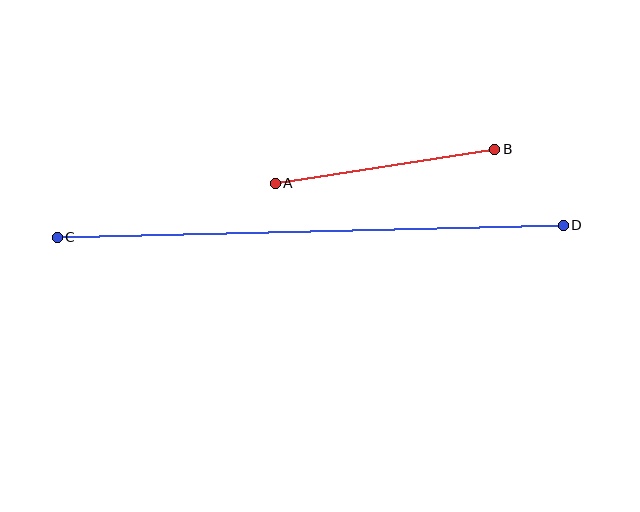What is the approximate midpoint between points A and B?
The midpoint is at approximately (385, 166) pixels.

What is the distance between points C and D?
The distance is approximately 506 pixels.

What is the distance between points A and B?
The distance is approximately 222 pixels.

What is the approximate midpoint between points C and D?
The midpoint is at approximately (310, 231) pixels.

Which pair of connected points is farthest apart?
Points C and D are farthest apart.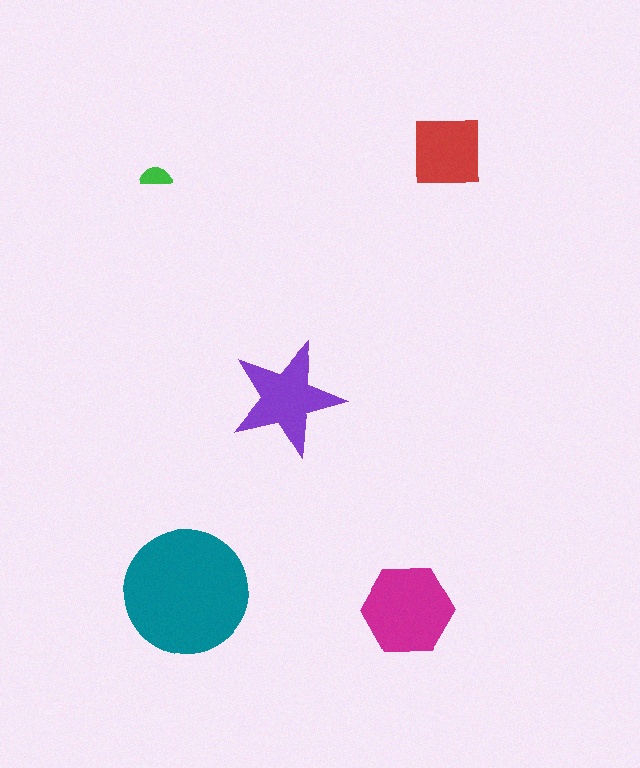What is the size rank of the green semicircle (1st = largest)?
5th.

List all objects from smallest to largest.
The green semicircle, the red square, the purple star, the magenta hexagon, the teal circle.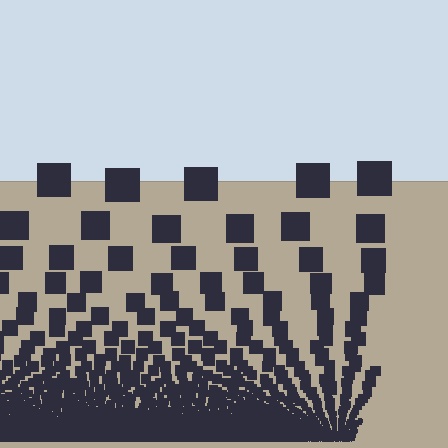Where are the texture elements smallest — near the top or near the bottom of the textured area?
Near the bottom.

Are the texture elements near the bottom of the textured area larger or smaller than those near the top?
Smaller. The gradient is inverted — elements near the bottom are smaller and denser.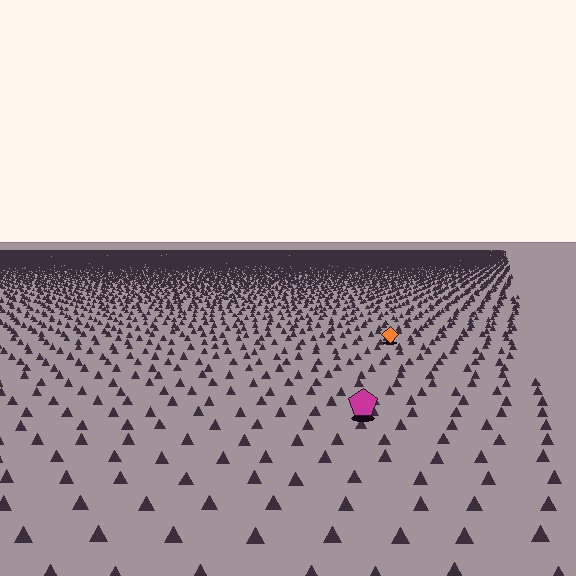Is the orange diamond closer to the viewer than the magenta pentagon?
No. The magenta pentagon is closer — you can tell from the texture gradient: the ground texture is coarser near it.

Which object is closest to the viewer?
The magenta pentagon is closest. The texture marks near it are larger and more spread out.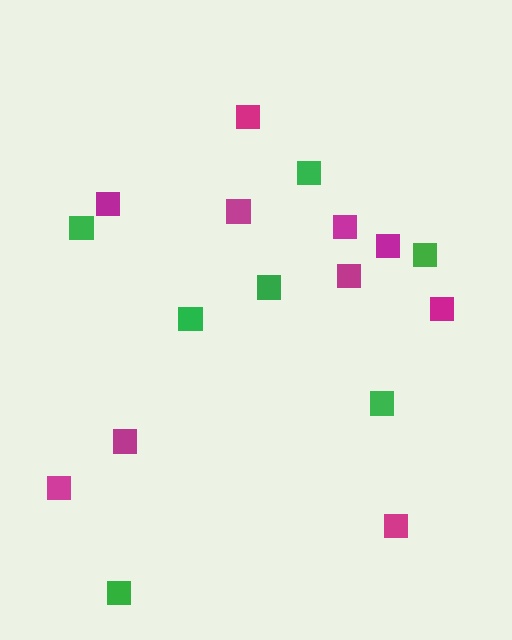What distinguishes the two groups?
There are 2 groups: one group of magenta squares (10) and one group of green squares (7).